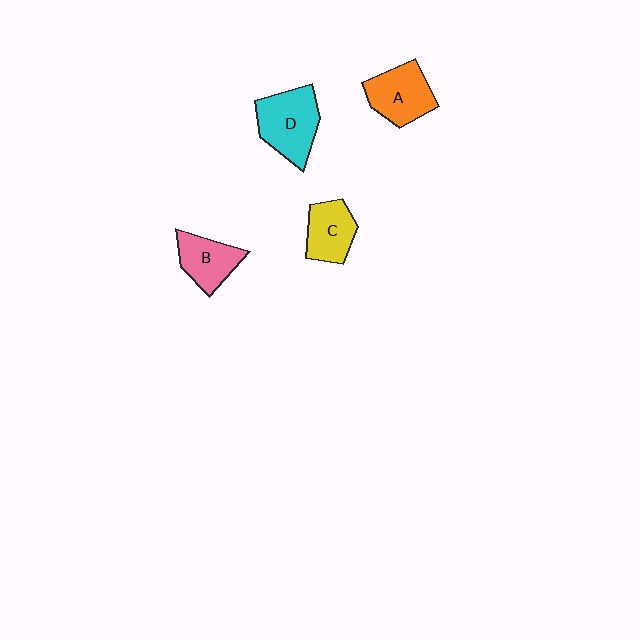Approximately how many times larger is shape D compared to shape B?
Approximately 1.4 times.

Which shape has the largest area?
Shape D (cyan).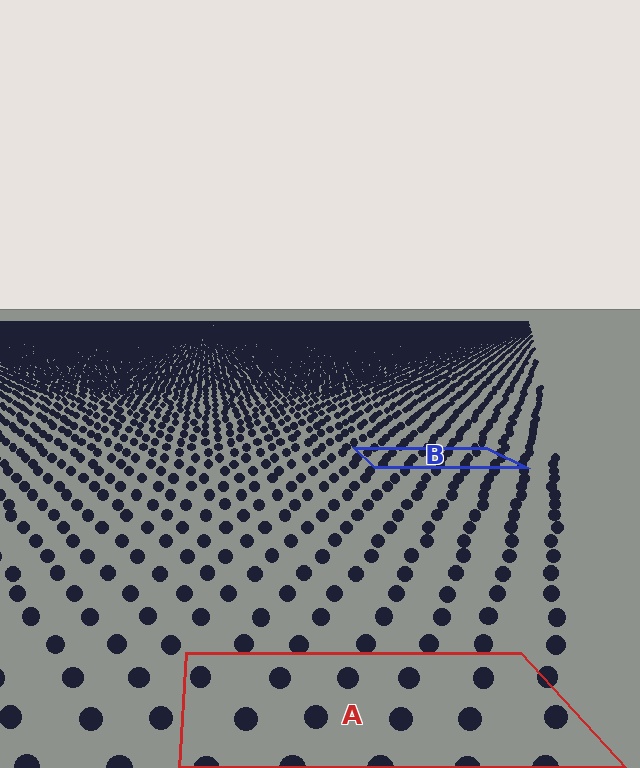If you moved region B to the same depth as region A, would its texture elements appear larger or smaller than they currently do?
They would appear larger. At a closer depth, the same texture elements are projected at a bigger on-screen size.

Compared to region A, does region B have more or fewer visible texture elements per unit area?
Region B has more texture elements per unit area — they are packed more densely because it is farther away.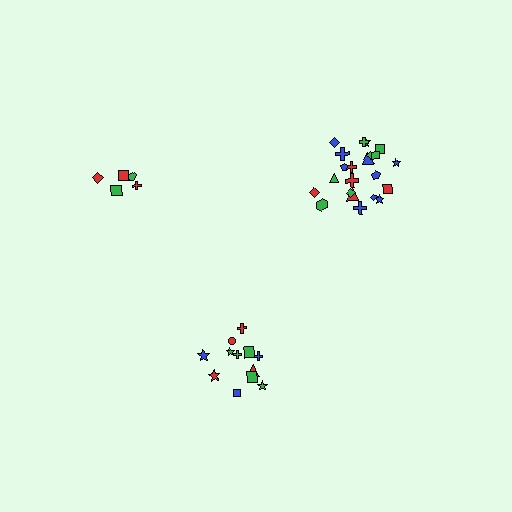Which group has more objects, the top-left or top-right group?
The top-right group.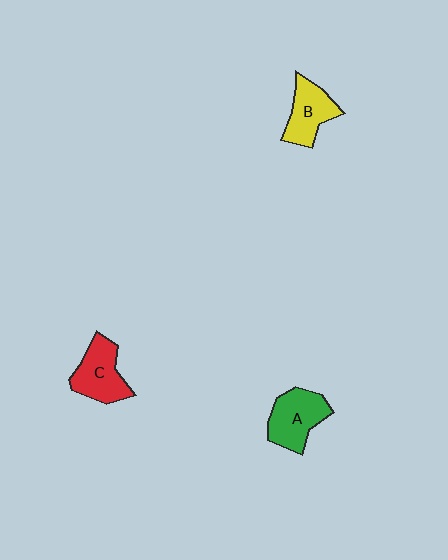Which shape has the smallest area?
Shape B (yellow).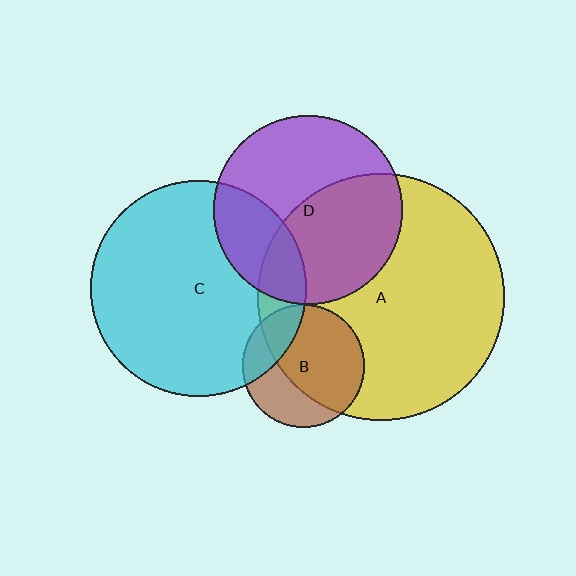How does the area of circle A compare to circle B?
Approximately 4.1 times.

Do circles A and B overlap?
Yes.